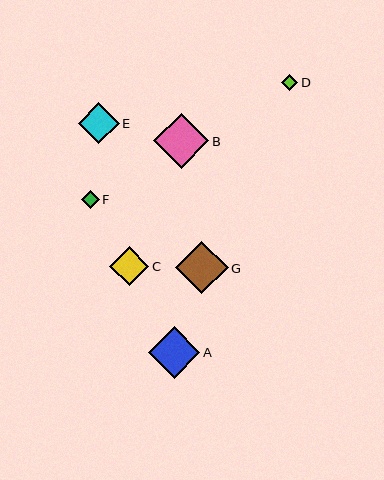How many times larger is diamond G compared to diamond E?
Diamond G is approximately 1.3 times the size of diamond E.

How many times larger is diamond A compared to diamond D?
Diamond A is approximately 3.2 times the size of diamond D.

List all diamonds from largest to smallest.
From largest to smallest: B, G, A, E, C, F, D.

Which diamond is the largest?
Diamond B is the largest with a size of approximately 55 pixels.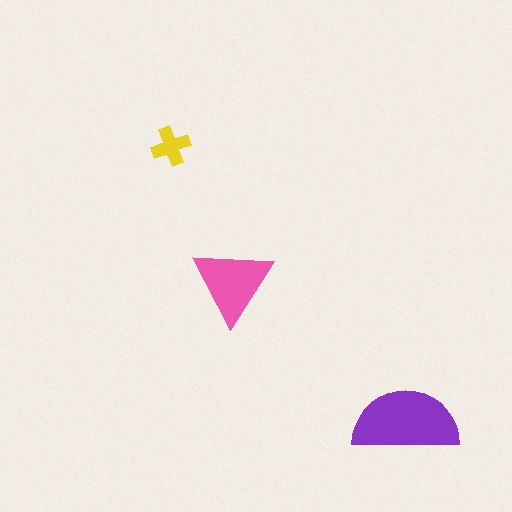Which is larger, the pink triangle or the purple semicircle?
The purple semicircle.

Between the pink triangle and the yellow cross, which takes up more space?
The pink triangle.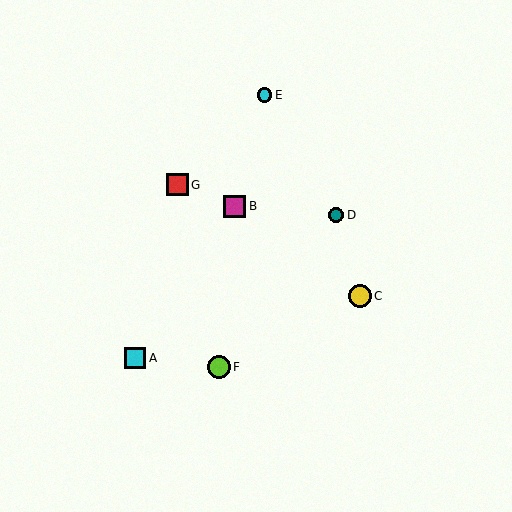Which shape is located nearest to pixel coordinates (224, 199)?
The magenta square (labeled B) at (234, 206) is nearest to that location.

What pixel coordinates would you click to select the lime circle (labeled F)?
Click at (219, 367) to select the lime circle F.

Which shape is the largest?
The lime circle (labeled F) is the largest.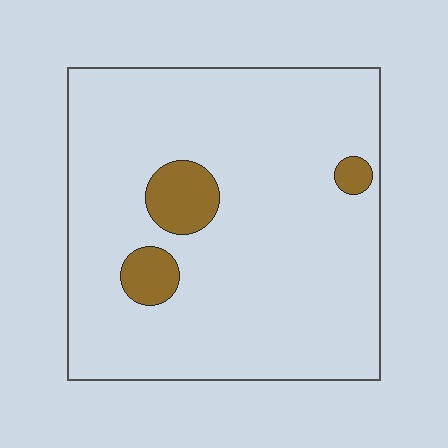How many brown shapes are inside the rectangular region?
3.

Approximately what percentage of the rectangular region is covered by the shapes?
Approximately 10%.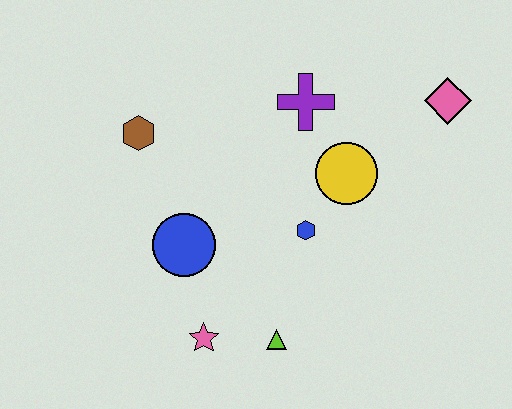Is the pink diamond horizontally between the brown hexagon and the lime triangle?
No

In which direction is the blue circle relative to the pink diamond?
The blue circle is to the left of the pink diamond.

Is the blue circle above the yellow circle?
No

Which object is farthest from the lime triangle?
The pink diamond is farthest from the lime triangle.